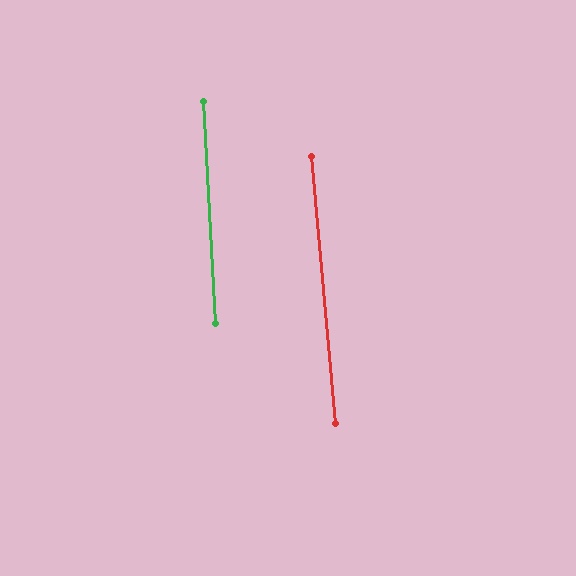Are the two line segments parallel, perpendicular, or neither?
Parallel — their directions differ by only 1.9°.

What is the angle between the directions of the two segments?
Approximately 2 degrees.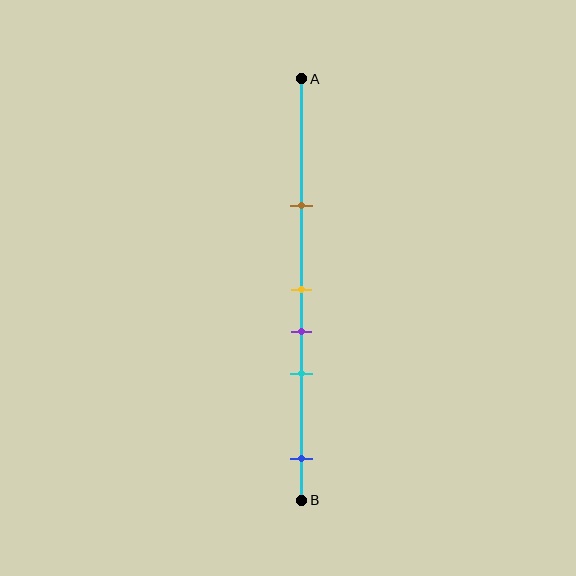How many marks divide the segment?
There are 5 marks dividing the segment.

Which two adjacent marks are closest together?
The yellow and purple marks are the closest adjacent pair.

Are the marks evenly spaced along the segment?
No, the marks are not evenly spaced.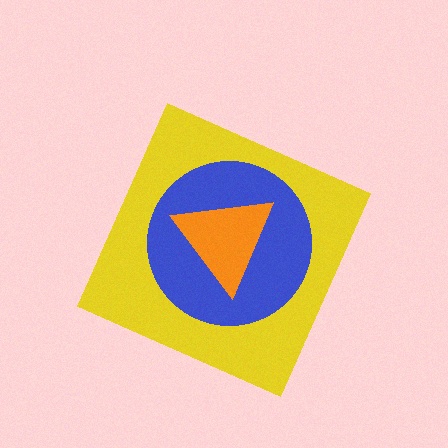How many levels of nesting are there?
3.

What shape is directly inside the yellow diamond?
The blue circle.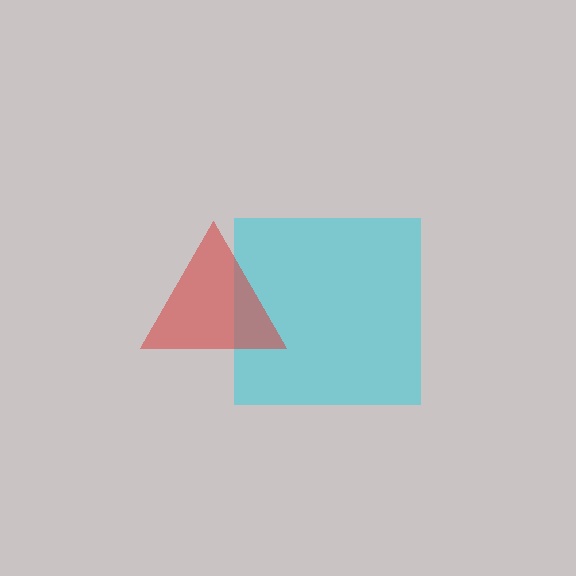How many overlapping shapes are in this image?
There are 2 overlapping shapes in the image.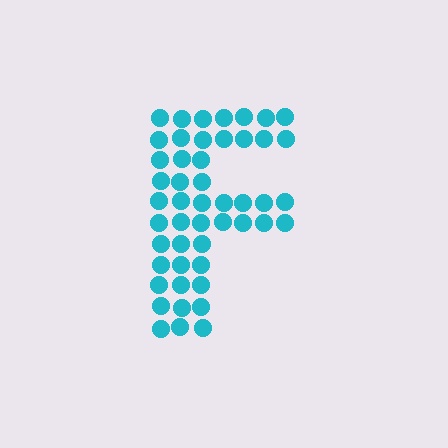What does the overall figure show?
The overall figure shows the letter F.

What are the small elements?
The small elements are circles.